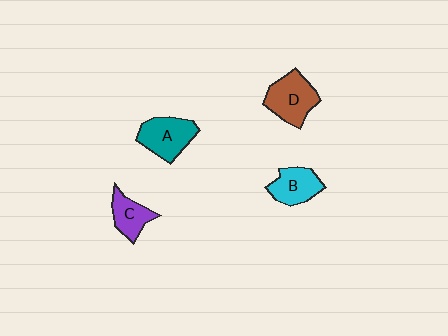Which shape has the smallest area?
Shape C (purple).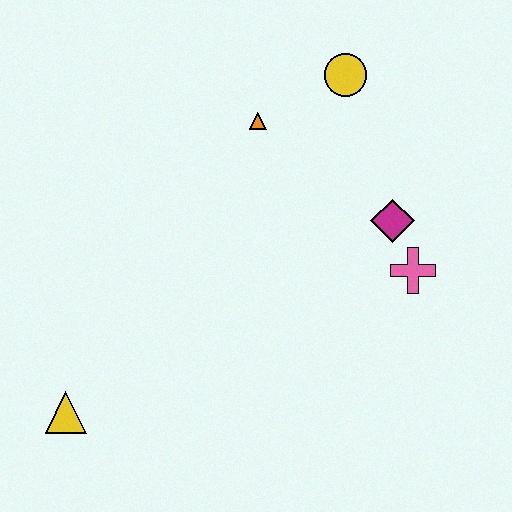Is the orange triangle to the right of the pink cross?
No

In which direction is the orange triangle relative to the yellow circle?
The orange triangle is to the left of the yellow circle.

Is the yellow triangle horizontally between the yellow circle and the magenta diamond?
No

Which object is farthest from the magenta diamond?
The yellow triangle is farthest from the magenta diamond.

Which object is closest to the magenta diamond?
The pink cross is closest to the magenta diamond.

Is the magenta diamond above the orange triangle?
No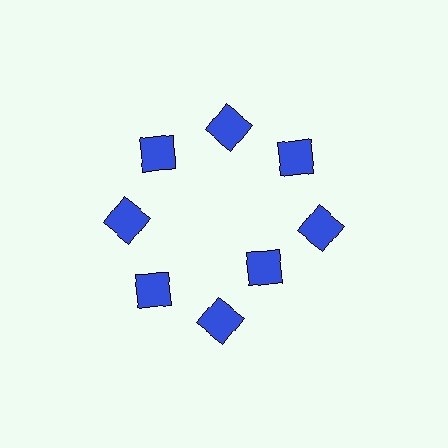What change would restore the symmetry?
The symmetry would be restored by moving it outward, back onto the ring so that all 8 squares sit at equal angles and equal distance from the center.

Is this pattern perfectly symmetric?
No. The 8 blue squares are arranged in a ring, but one element near the 4 o'clock position is pulled inward toward the center, breaking the 8-fold rotational symmetry.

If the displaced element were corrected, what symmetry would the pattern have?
It would have 8-fold rotational symmetry — the pattern would map onto itself every 45 degrees.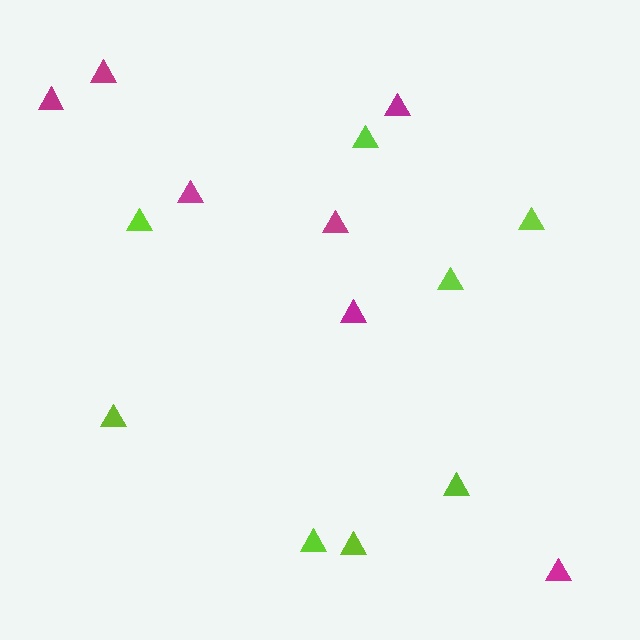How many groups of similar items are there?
There are 2 groups: one group of magenta triangles (7) and one group of lime triangles (8).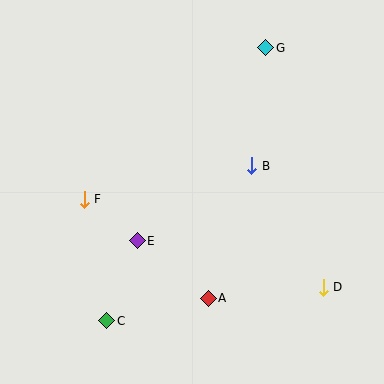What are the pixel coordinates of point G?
Point G is at (266, 48).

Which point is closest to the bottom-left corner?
Point C is closest to the bottom-left corner.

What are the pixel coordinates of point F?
Point F is at (84, 199).